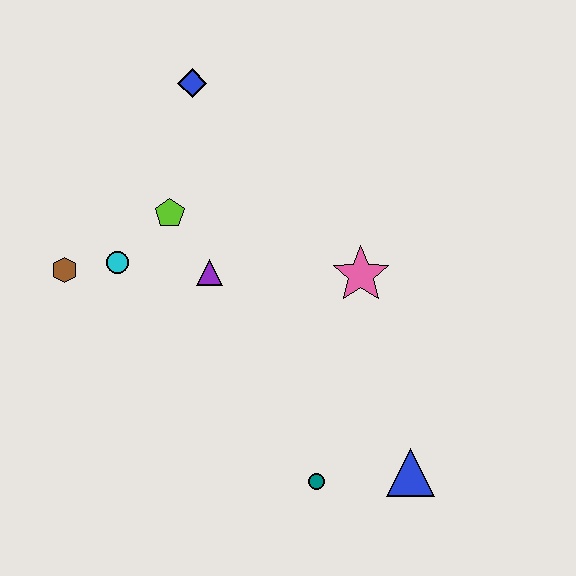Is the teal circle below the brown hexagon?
Yes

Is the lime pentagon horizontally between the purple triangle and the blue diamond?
No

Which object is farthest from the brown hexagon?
The blue triangle is farthest from the brown hexagon.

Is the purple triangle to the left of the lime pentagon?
No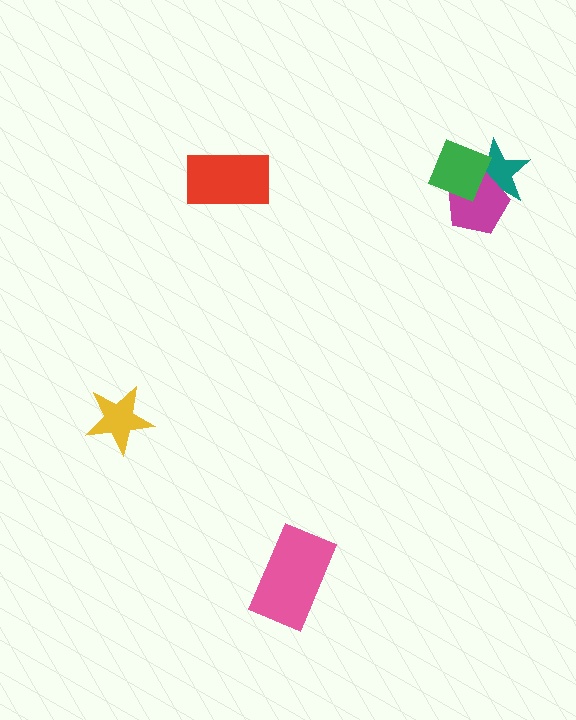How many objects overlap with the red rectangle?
0 objects overlap with the red rectangle.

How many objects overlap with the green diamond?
2 objects overlap with the green diamond.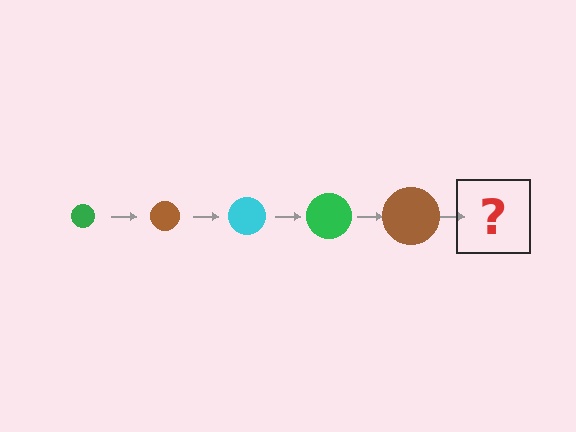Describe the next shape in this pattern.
It should be a cyan circle, larger than the previous one.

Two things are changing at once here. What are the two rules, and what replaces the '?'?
The two rules are that the circle grows larger each step and the color cycles through green, brown, and cyan. The '?' should be a cyan circle, larger than the previous one.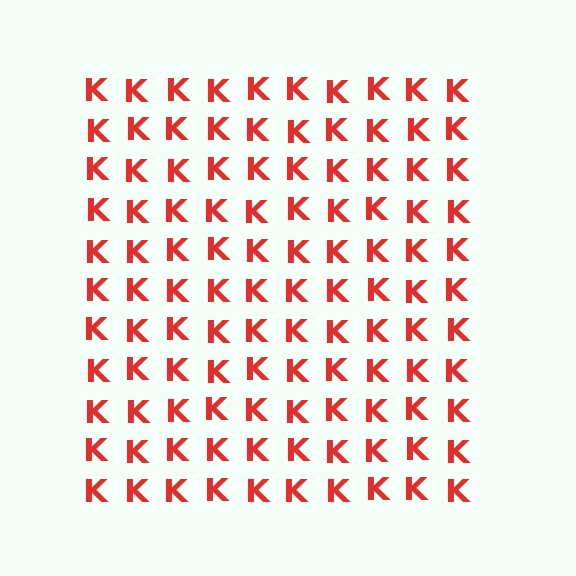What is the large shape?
The large shape is a square.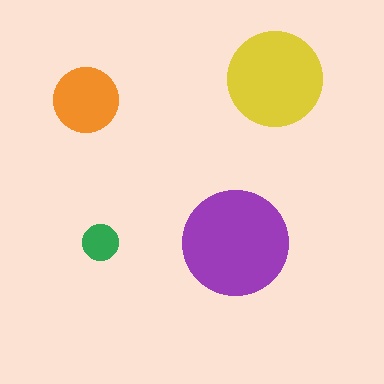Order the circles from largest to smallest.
the purple one, the yellow one, the orange one, the green one.